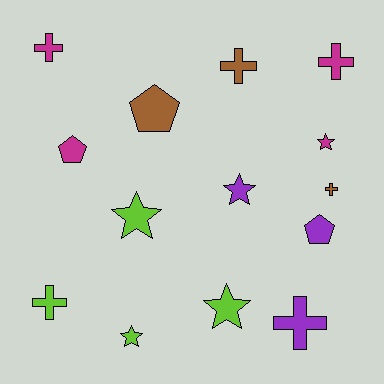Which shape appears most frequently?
Cross, with 6 objects.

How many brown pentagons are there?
There is 1 brown pentagon.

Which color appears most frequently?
Magenta, with 4 objects.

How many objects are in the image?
There are 14 objects.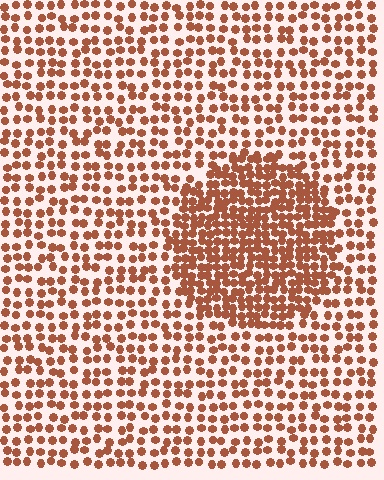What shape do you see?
I see a circle.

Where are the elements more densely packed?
The elements are more densely packed inside the circle boundary.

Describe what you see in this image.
The image contains small brown elements arranged at two different densities. A circle-shaped region is visible where the elements are more densely packed than the surrounding area.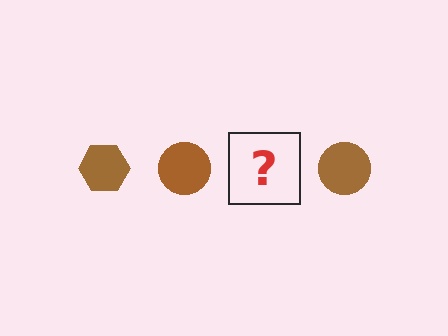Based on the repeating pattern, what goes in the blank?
The blank should be a brown hexagon.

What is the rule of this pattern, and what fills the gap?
The rule is that the pattern cycles through hexagon, circle shapes in brown. The gap should be filled with a brown hexagon.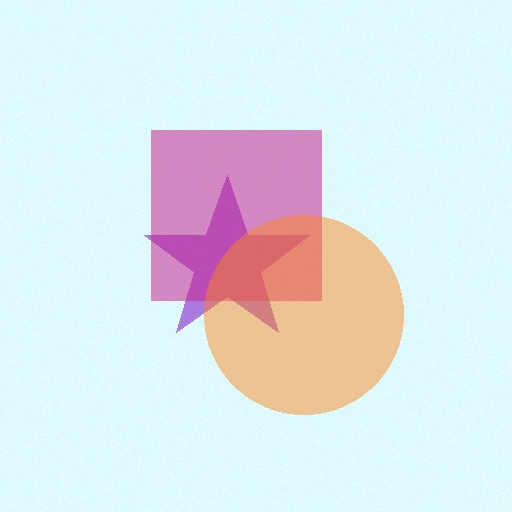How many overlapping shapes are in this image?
There are 3 overlapping shapes in the image.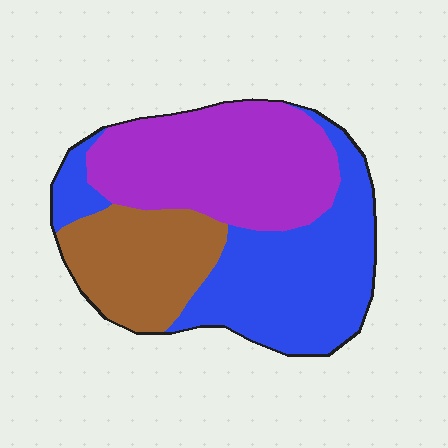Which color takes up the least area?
Brown, at roughly 25%.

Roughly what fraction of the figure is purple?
Purple covers roughly 40% of the figure.